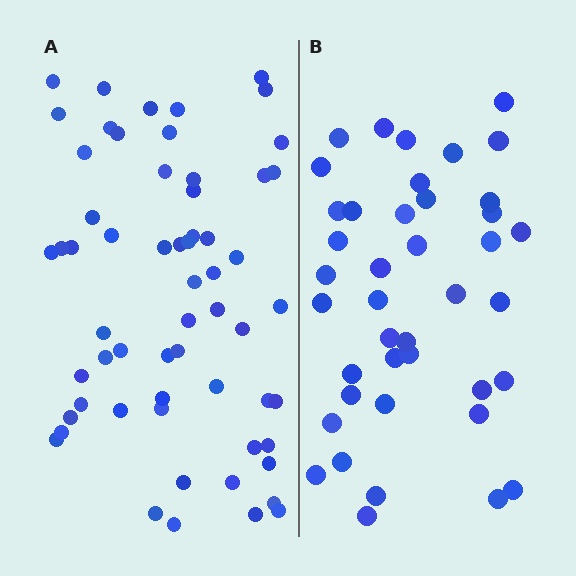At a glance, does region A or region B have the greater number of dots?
Region A (the left region) has more dots.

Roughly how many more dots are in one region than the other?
Region A has approximately 20 more dots than region B.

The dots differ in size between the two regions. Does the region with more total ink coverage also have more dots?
No. Region B has more total ink coverage because its dots are larger, but region A actually contains more individual dots. Total area can be misleading — the number of items is what matters here.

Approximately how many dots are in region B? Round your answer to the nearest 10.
About 40 dots. (The exact count is 41, which rounds to 40.)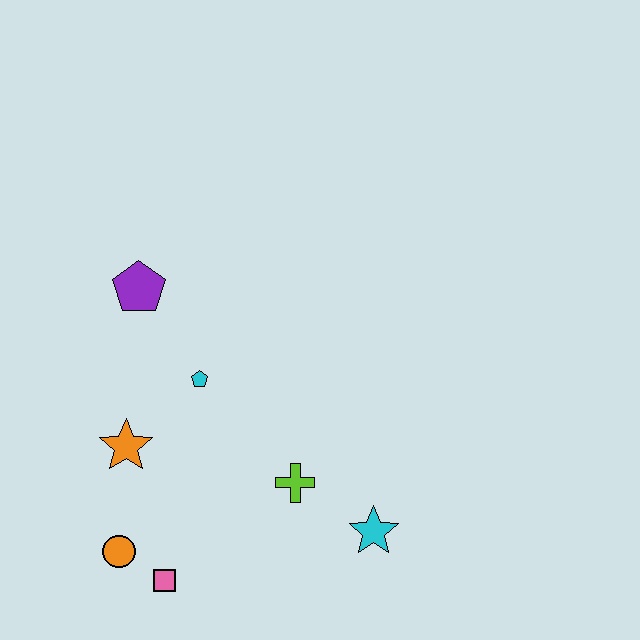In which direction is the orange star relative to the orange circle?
The orange star is above the orange circle.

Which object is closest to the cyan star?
The lime cross is closest to the cyan star.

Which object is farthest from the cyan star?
The purple pentagon is farthest from the cyan star.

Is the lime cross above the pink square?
Yes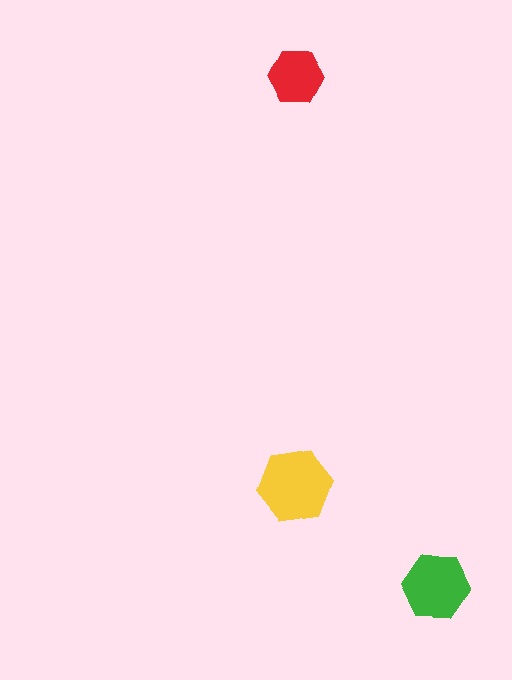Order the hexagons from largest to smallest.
the yellow one, the green one, the red one.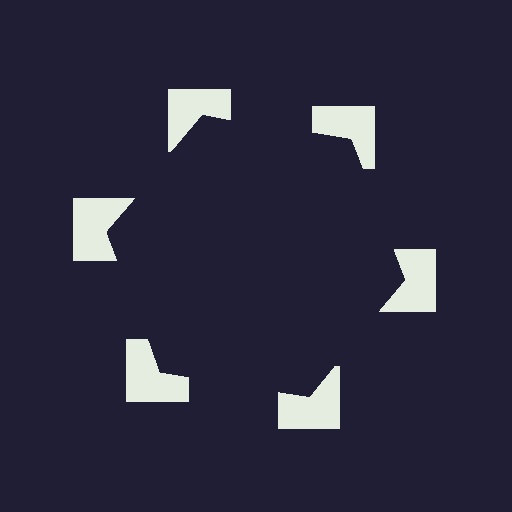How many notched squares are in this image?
There are 6 — one at each vertex of the illusory hexagon.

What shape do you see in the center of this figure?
An illusory hexagon — its edges are inferred from the aligned wedge cuts in the notched squares, not physically drawn.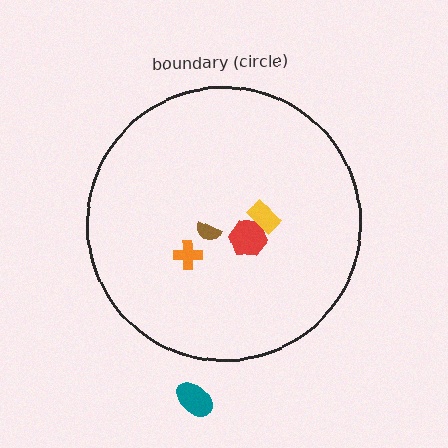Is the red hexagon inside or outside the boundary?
Inside.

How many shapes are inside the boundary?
4 inside, 1 outside.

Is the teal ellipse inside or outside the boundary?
Outside.